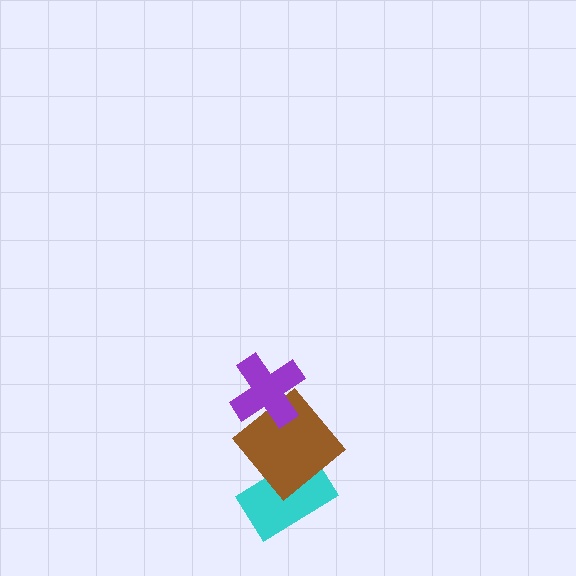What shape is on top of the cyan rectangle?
The brown diamond is on top of the cyan rectangle.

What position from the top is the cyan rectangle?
The cyan rectangle is 3rd from the top.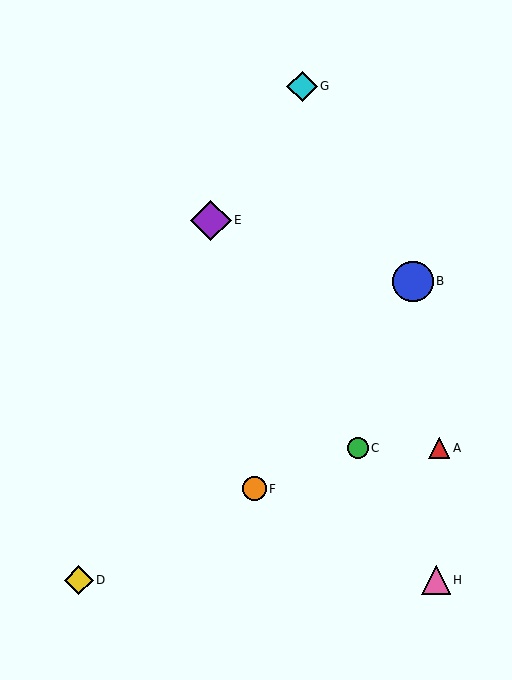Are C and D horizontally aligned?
No, C is at y≈448 and D is at y≈580.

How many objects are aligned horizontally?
2 objects (A, C) are aligned horizontally.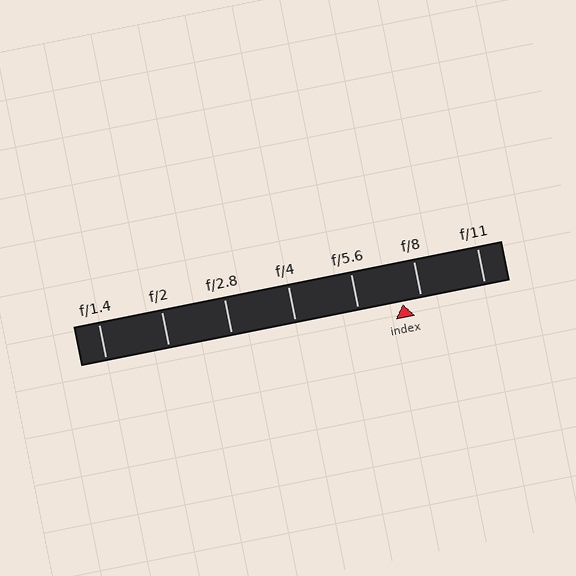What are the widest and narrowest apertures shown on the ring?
The widest aperture shown is f/1.4 and the narrowest is f/11.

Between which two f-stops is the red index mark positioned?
The index mark is between f/5.6 and f/8.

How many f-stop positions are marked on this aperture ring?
There are 7 f-stop positions marked.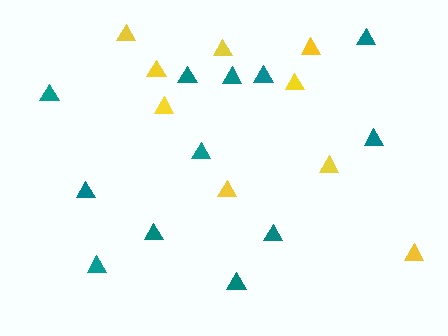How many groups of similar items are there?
There are 2 groups: one group of teal triangles (12) and one group of yellow triangles (9).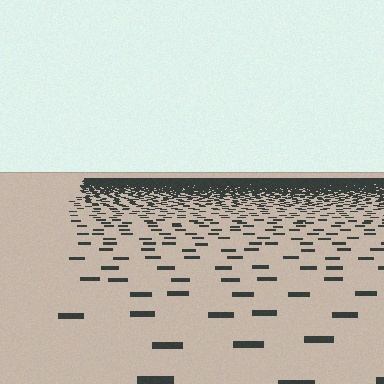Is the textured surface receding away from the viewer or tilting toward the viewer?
The surface is receding away from the viewer. Texture elements get smaller and denser toward the top.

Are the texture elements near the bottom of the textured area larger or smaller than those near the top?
Larger. Near the bottom, elements are closer to the viewer and appear at a bigger on-screen size.